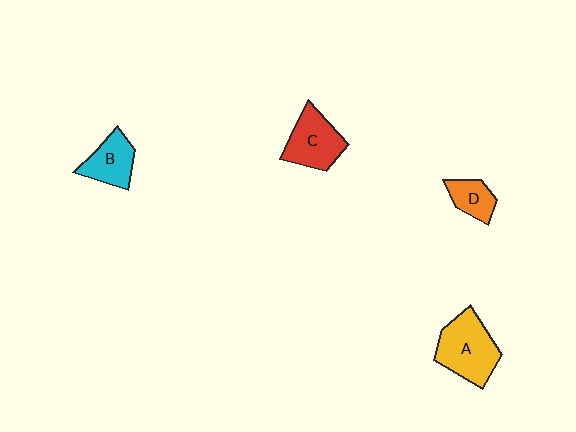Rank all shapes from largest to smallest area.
From largest to smallest: A (yellow), C (red), B (cyan), D (orange).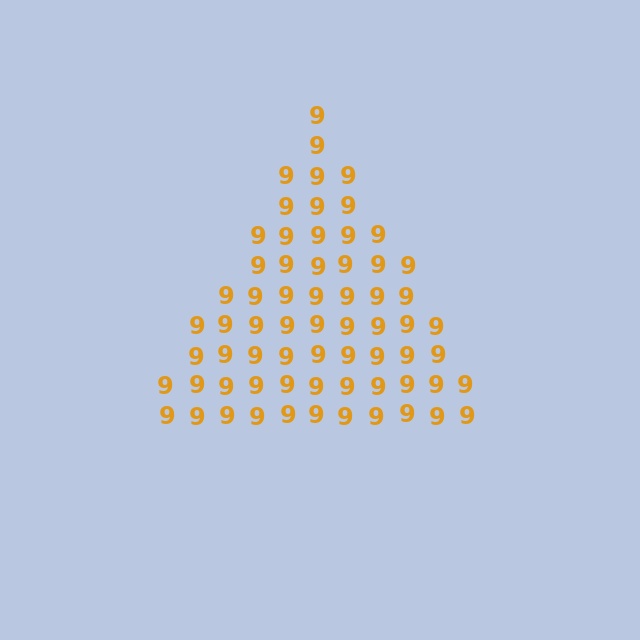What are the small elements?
The small elements are digit 9's.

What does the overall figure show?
The overall figure shows a triangle.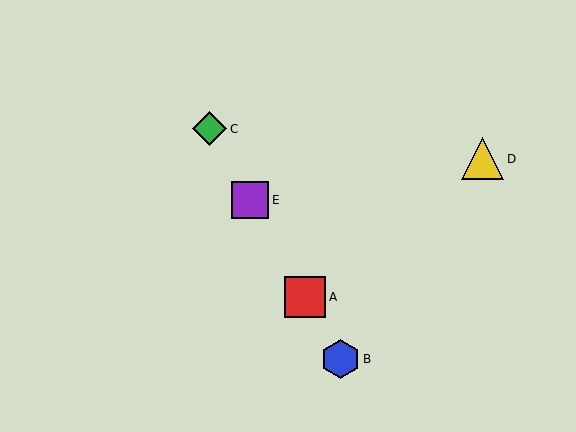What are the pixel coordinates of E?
Object E is at (250, 200).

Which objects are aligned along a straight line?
Objects A, B, C, E are aligned along a straight line.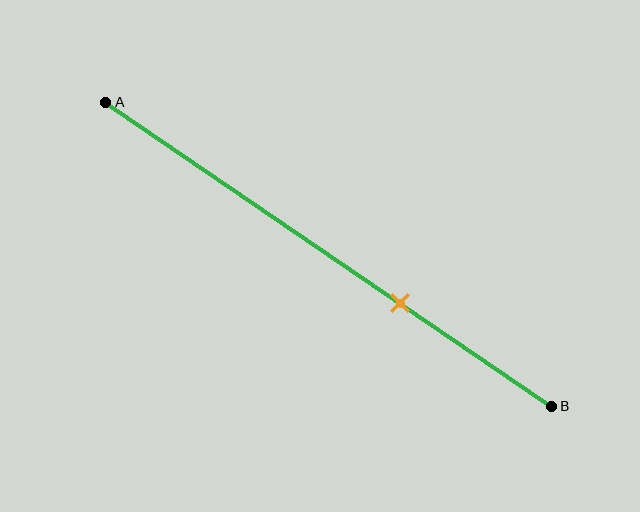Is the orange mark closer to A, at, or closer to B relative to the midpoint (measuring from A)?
The orange mark is closer to point B than the midpoint of segment AB.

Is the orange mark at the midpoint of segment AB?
No, the mark is at about 65% from A, not at the 50% midpoint.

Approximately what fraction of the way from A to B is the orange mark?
The orange mark is approximately 65% of the way from A to B.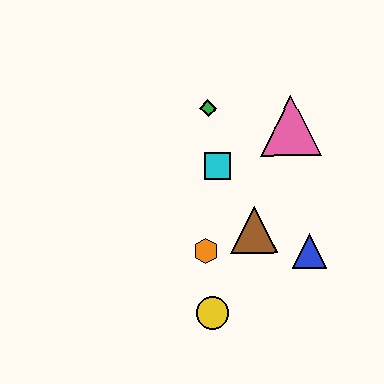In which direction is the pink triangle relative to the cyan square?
The pink triangle is to the right of the cyan square.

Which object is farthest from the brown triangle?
The green diamond is farthest from the brown triangle.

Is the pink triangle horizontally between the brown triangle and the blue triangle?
Yes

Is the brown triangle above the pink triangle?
No